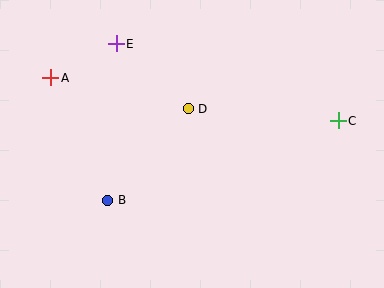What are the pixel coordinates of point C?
Point C is at (338, 121).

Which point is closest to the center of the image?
Point D at (188, 109) is closest to the center.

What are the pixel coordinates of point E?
Point E is at (116, 44).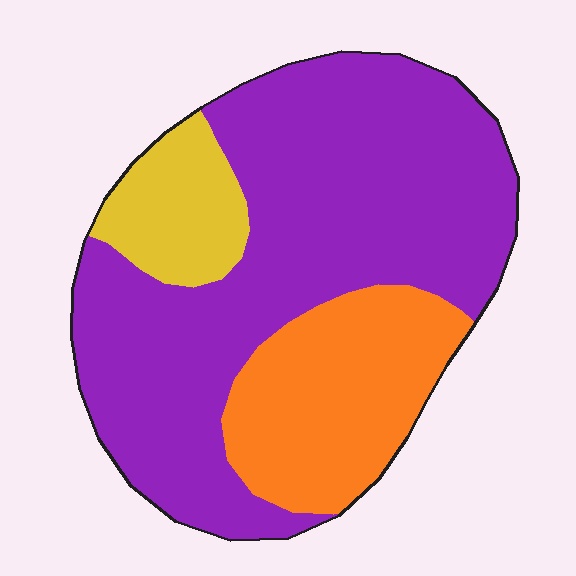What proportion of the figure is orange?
Orange takes up about one quarter (1/4) of the figure.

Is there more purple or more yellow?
Purple.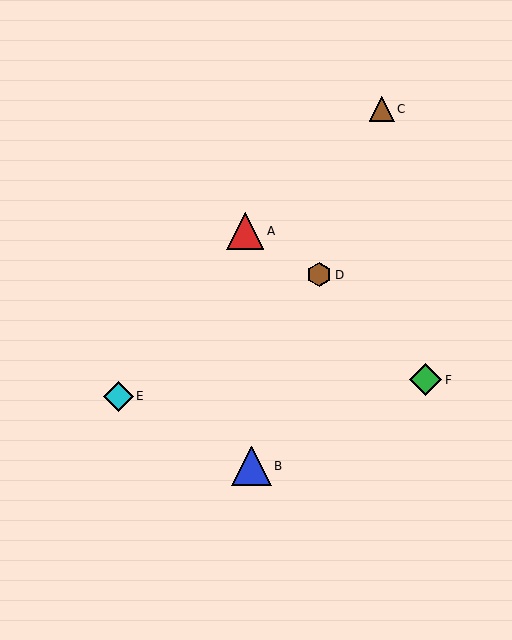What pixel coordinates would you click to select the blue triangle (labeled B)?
Click at (251, 466) to select the blue triangle B.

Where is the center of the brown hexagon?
The center of the brown hexagon is at (319, 275).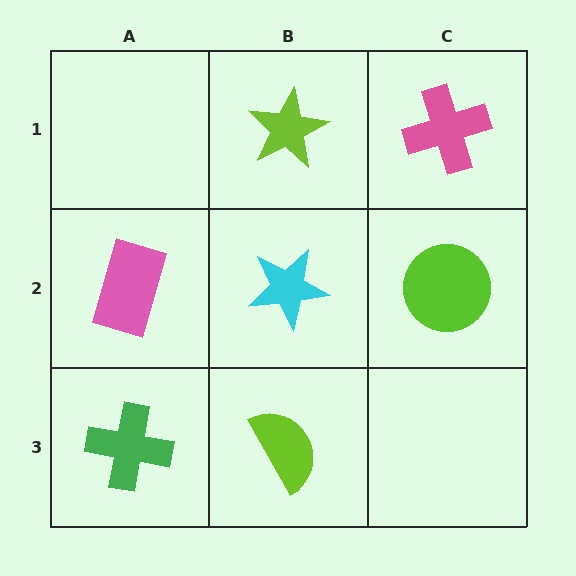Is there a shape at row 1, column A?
No, that cell is empty.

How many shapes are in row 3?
2 shapes.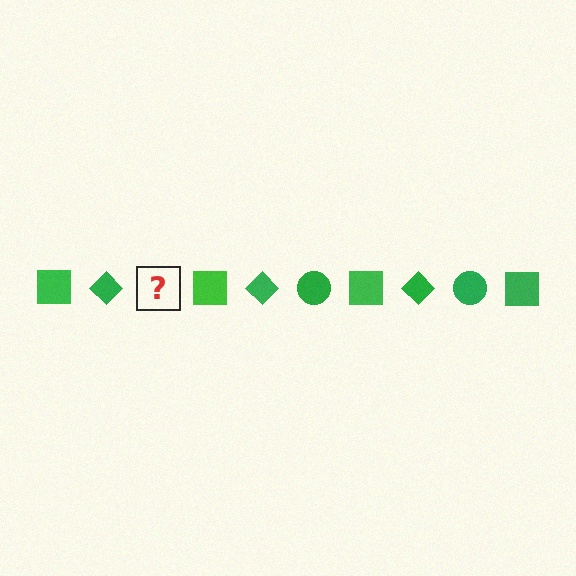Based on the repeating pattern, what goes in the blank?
The blank should be a green circle.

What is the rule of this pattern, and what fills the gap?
The rule is that the pattern cycles through square, diamond, circle shapes in green. The gap should be filled with a green circle.